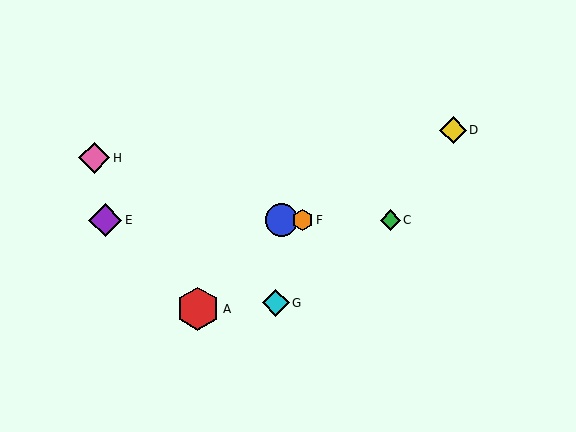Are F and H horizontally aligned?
No, F is at y≈220 and H is at y≈158.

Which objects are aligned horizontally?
Objects B, C, E, F are aligned horizontally.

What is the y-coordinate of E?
Object E is at y≈220.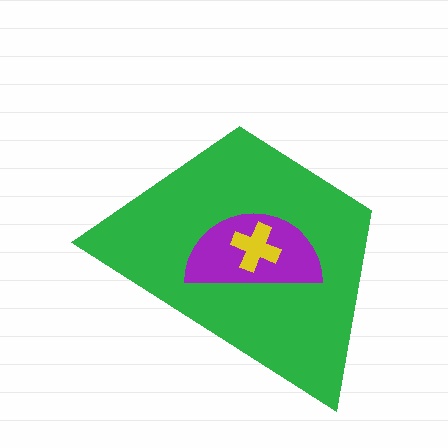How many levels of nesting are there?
3.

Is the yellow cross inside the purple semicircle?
Yes.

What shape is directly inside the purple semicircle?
The yellow cross.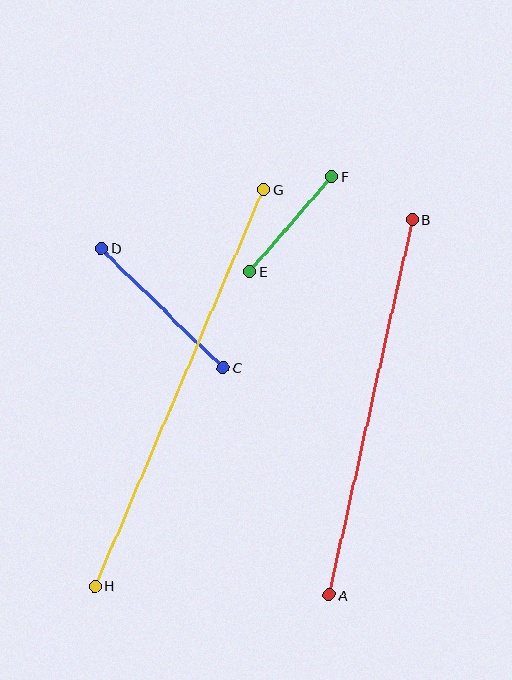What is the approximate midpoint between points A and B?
The midpoint is at approximately (371, 407) pixels.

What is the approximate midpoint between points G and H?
The midpoint is at approximately (179, 388) pixels.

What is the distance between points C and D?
The distance is approximately 170 pixels.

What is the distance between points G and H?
The distance is approximately 431 pixels.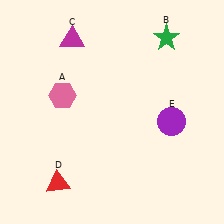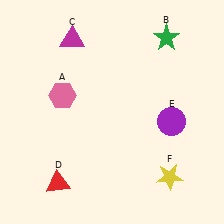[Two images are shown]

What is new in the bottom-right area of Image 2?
A yellow star (F) was added in the bottom-right area of Image 2.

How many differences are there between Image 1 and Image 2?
There is 1 difference between the two images.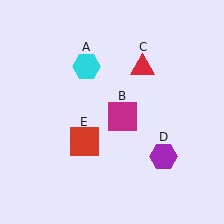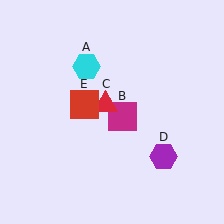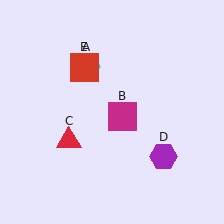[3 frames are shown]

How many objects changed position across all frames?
2 objects changed position: red triangle (object C), red square (object E).